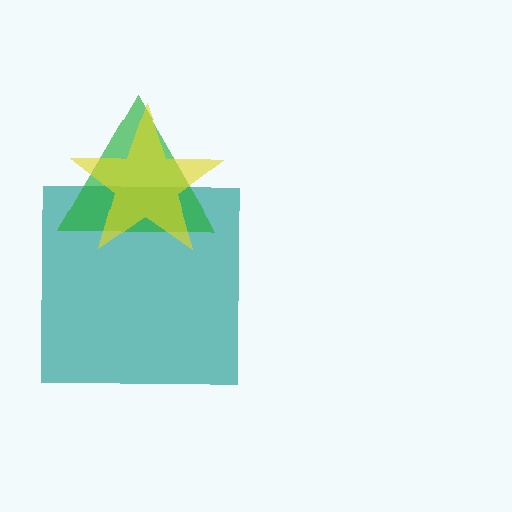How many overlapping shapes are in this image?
There are 3 overlapping shapes in the image.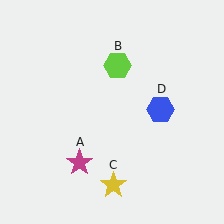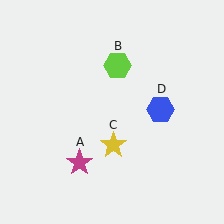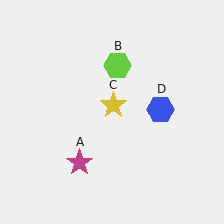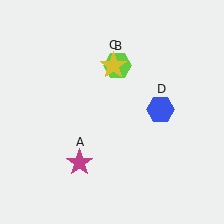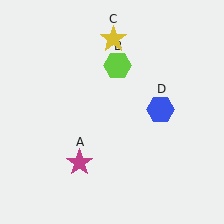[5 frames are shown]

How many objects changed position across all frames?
1 object changed position: yellow star (object C).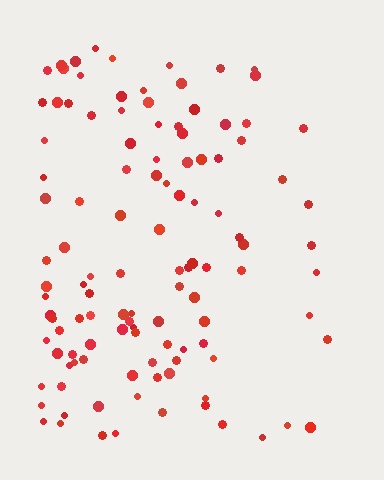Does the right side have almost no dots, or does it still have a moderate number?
Still a moderate number, just noticeably fewer than the left.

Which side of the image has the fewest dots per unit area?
The right.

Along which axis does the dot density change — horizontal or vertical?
Horizontal.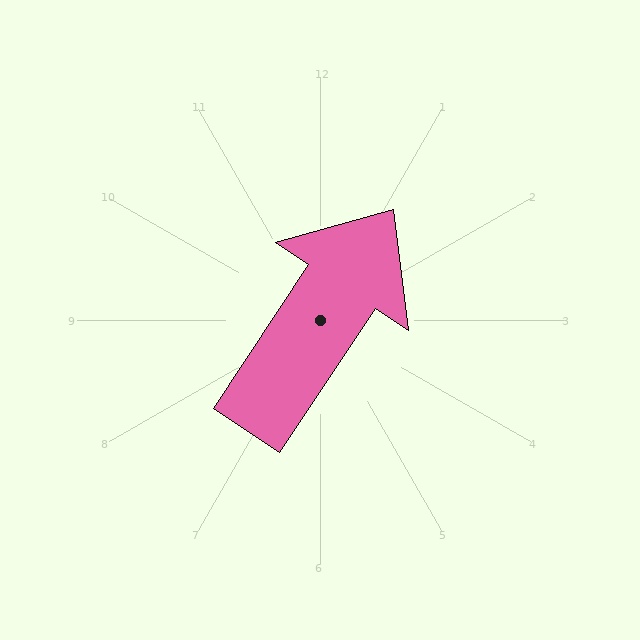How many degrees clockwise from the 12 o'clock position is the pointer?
Approximately 33 degrees.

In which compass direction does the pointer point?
Northeast.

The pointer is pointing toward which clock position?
Roughly 1 o'clock.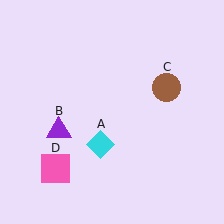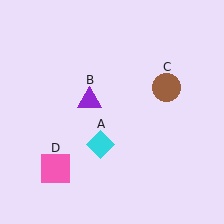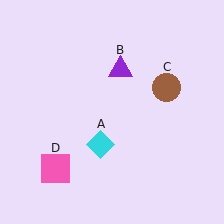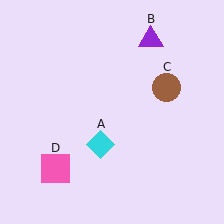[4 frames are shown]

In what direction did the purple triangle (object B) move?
The purple triangle (object B) moved up and to the right.